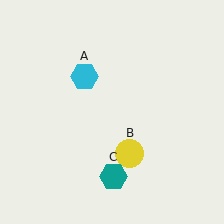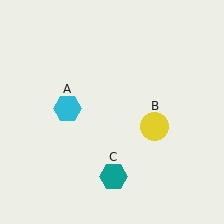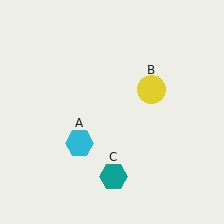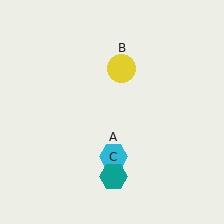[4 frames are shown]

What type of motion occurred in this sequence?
The cyan hexagon (object A), yellow circle (object B) rotated counterclockwise around the center of the scene.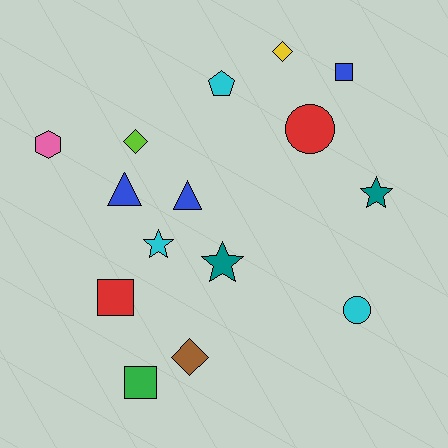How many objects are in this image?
There are 15 objects.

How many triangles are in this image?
There are 2 triangles.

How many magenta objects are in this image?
There are no magenta objects.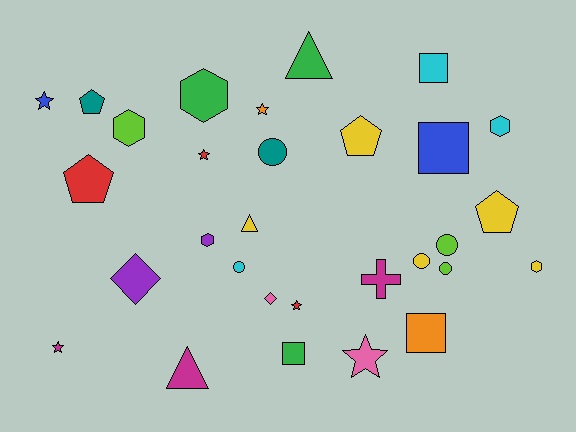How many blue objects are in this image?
There are 2 blue objects.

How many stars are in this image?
There are 6 stars.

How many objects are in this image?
There are 30 objects.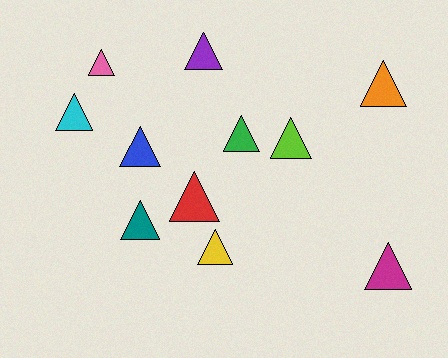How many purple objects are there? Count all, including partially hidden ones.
There is 1 purple object.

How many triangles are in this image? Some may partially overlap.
There are 11 triangles.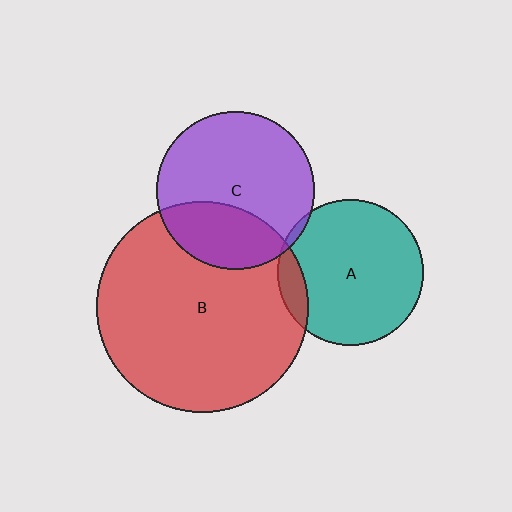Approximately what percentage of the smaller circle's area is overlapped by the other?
Approximately 10%.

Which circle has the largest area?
Circle B (red).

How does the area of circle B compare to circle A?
Approximately 2.1 times.